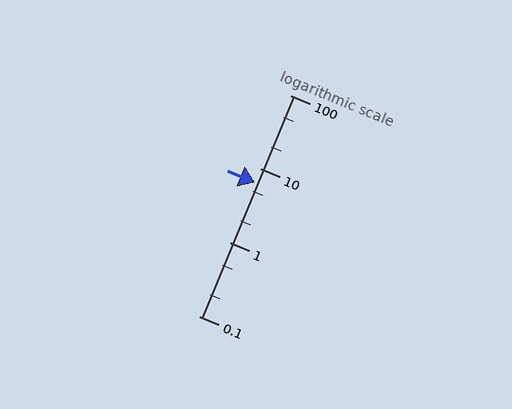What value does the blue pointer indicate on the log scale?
The pointer indicates approximately 6.6.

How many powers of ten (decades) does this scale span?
The scale spans 3 decades, from 0.1 to 100.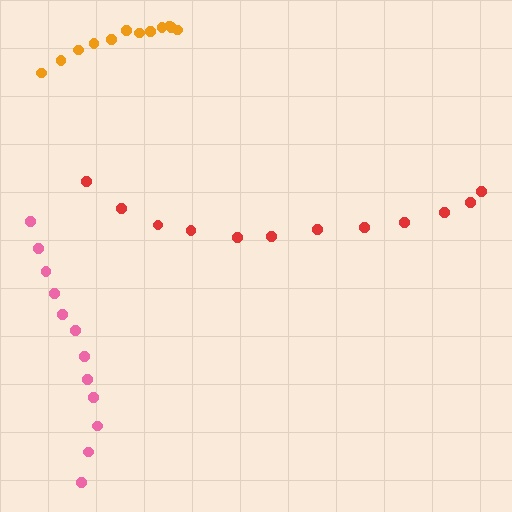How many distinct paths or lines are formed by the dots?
There are 3 distinct paths.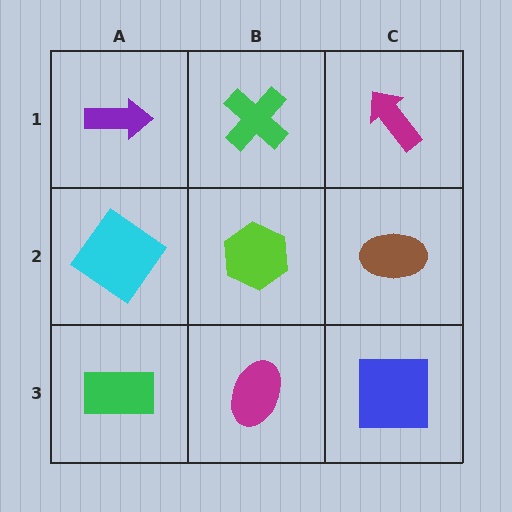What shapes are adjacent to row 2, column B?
A green cross (row 1, column B), a magenta ellipse (row 3, column B), a cyan diamond (row 2, column A), a brown ellipse (row 2, column C).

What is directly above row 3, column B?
A lime hexagon.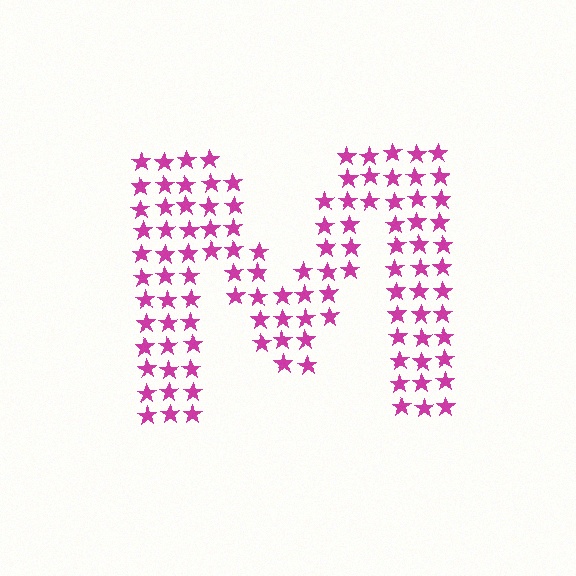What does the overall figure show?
The overall figure shows the letter M.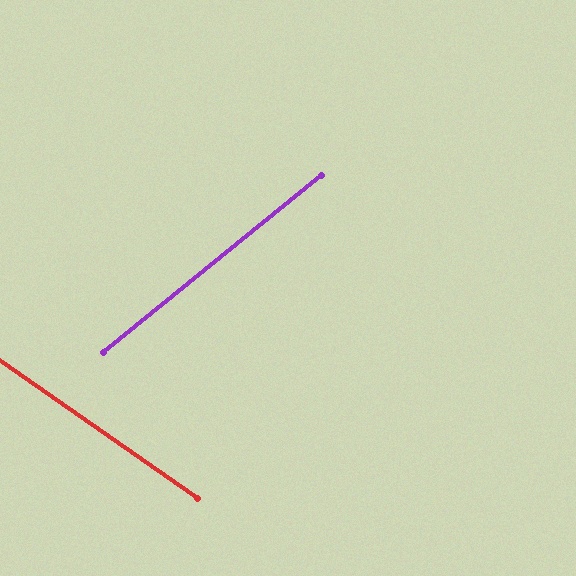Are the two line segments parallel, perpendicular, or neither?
Neither parallel nor perpendicular — they differ by about 74°.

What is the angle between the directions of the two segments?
Approximately 74 degrees.